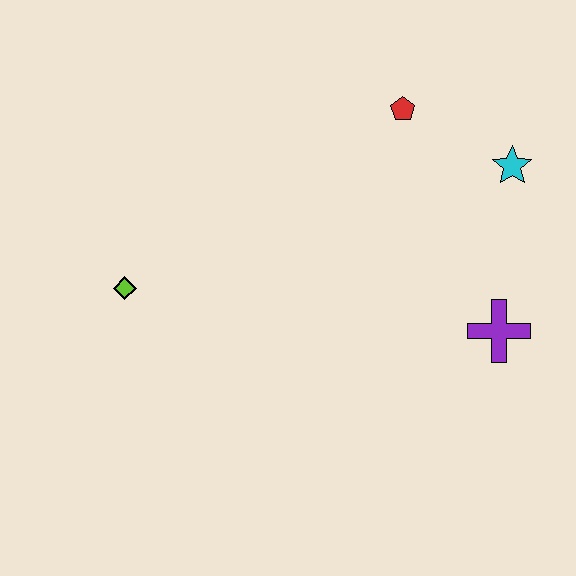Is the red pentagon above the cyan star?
Yes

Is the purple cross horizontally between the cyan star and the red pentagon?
Yes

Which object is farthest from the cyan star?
The lime diamond is farthest from the cyan star.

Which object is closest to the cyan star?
The red pentagon is closest to the cyan star.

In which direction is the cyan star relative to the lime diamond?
The cyan star is to the right of the lime diamond.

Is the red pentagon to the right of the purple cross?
No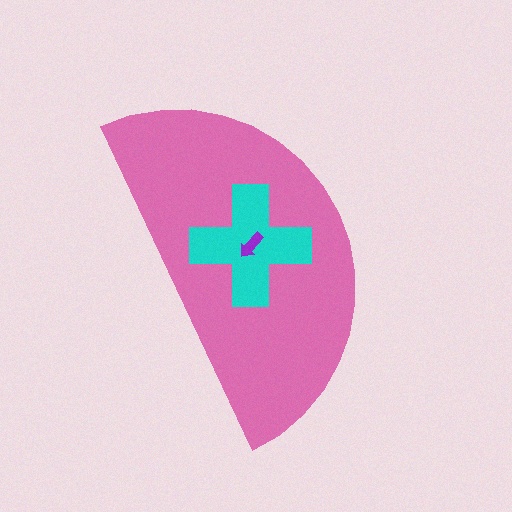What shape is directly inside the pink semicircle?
The cyan cross.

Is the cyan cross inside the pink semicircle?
Yes.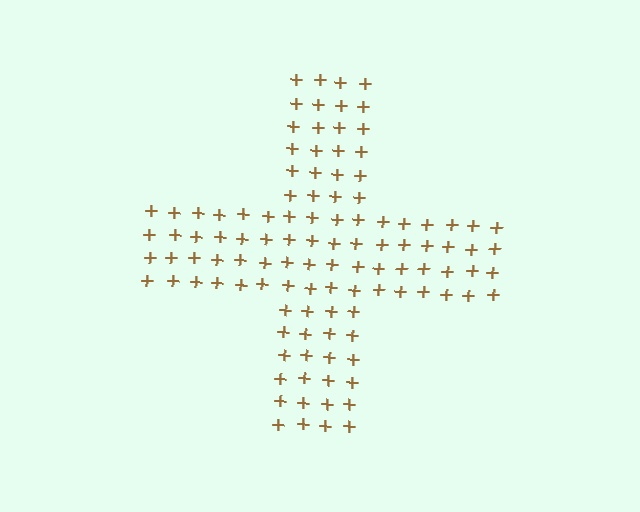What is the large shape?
The large shape is a cross.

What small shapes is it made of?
It is made of small plus signs.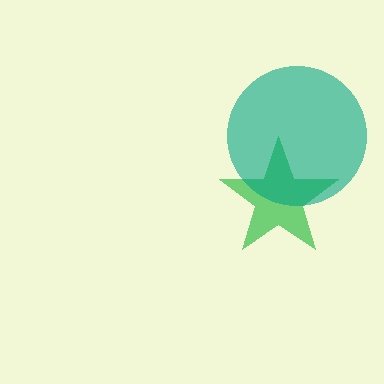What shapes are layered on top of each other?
The layered shapes are: a green star, a teal circle.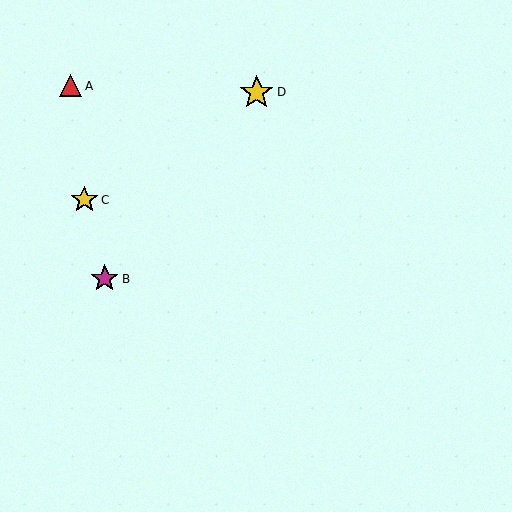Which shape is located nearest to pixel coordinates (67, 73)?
The red triangle (labeled A) at (71, 86) is nearest to that location.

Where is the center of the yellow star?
The center of the yellow star is at (257, 92).